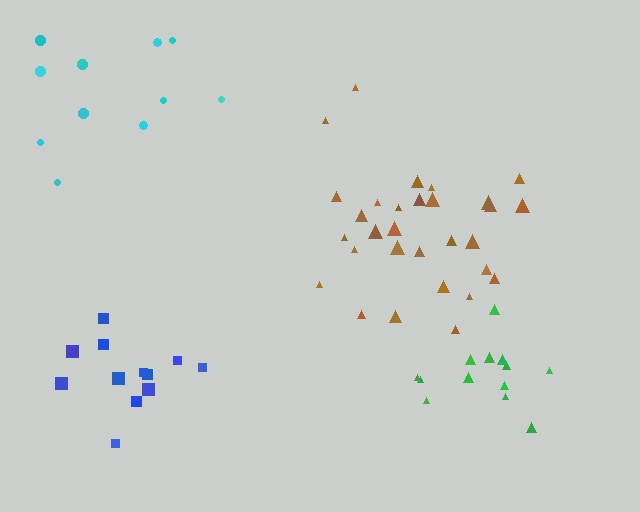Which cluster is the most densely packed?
Green.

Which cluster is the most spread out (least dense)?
Cyan.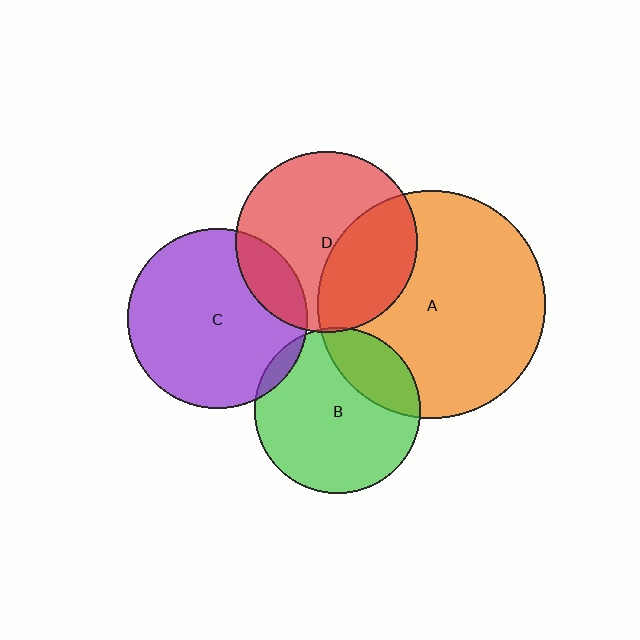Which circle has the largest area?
Circle A (orange).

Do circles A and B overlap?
Yes.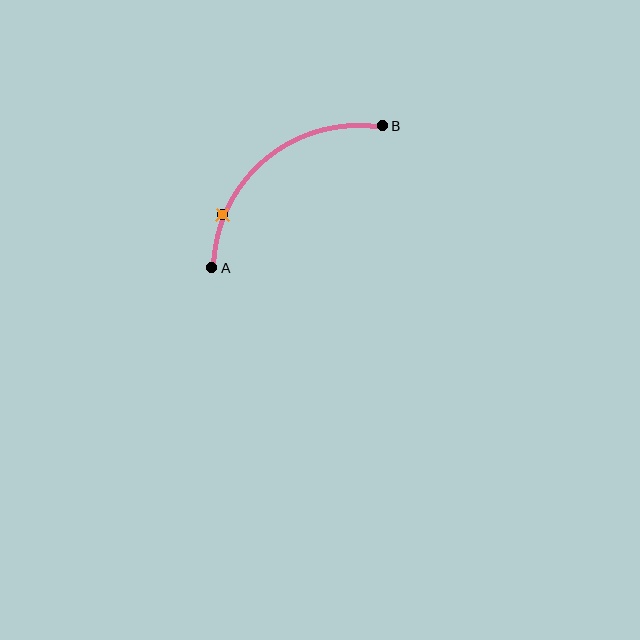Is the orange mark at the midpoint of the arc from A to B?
No. The orange mark lies on the arc but is closer to endpoint A. The arc midpoint would be at the point on the curve equidistant along the arc from both A and B.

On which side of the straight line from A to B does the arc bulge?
The arc bulges above and to the left of the straight line connecting A and B.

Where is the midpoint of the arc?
The arc midpoint is the point on the curve farthest from the straight line joining A and B. It sits above and to the left of that line.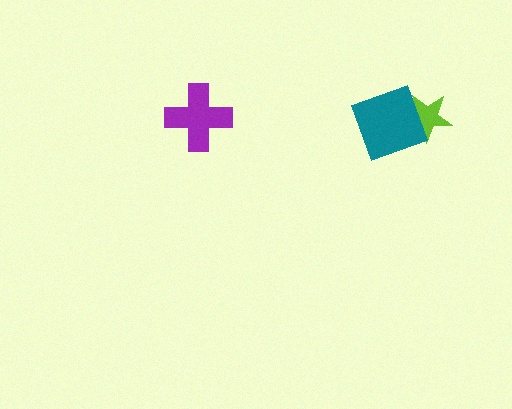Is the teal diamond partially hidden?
No, no other shape covers it.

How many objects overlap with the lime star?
1 object overlaps with the lime star.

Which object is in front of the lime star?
The teal diamond is in front of the lime star.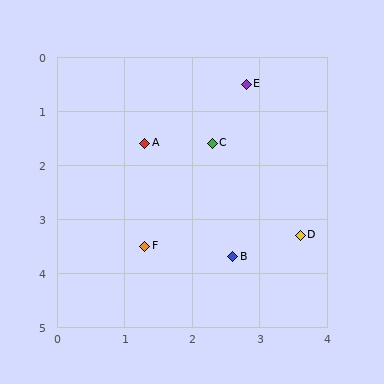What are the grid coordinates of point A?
Point A is at approximately (1.3, 1.6).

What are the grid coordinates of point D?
Point D is at approximately (3.6, 3.3).